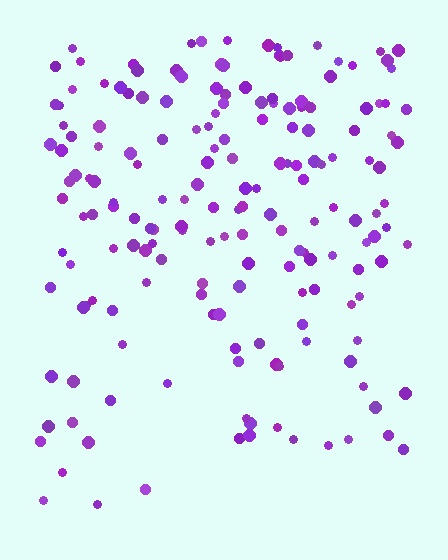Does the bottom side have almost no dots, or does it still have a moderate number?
Still a moderate number, just noticeably fewer than the top.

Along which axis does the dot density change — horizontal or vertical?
Vertical.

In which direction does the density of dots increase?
From bottom to top, with the top side densest.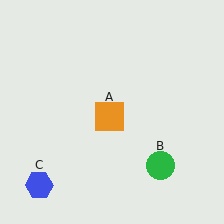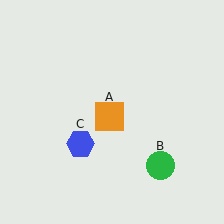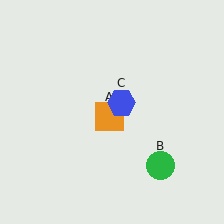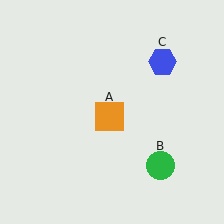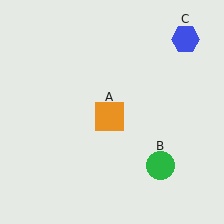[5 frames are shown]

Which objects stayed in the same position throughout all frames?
Orange square (object A) and green circle (object B) remained stationary.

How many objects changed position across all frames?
1 object changed position: blue hexagon (object C).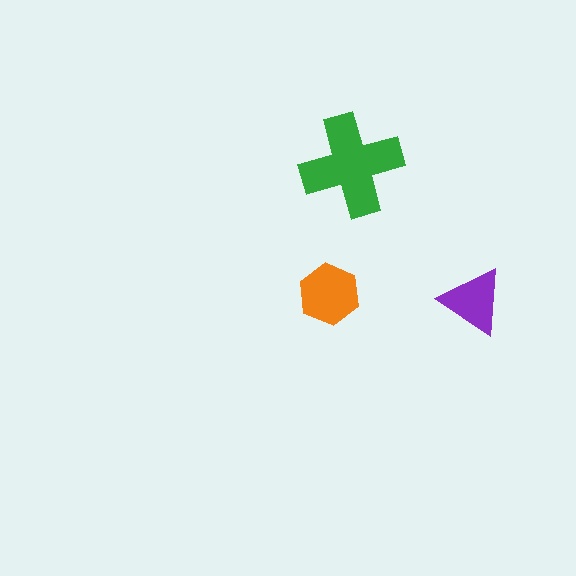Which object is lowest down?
The purple triangle is bottommost.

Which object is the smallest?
The purple triangle.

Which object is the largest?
The green cross.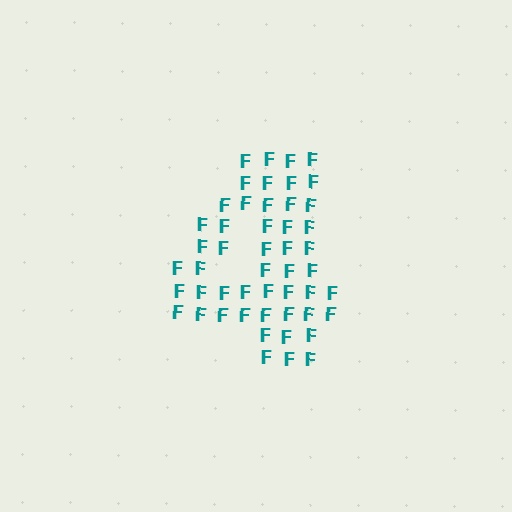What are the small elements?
The small elements are letter F's.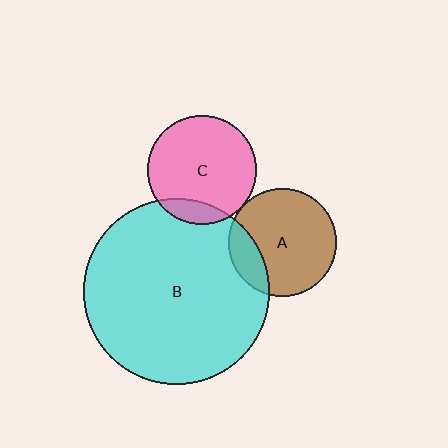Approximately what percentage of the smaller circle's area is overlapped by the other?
Approximately 20%.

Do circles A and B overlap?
Yes.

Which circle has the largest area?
Circle B (cyan).